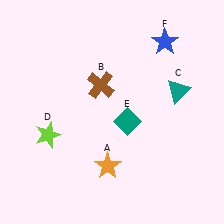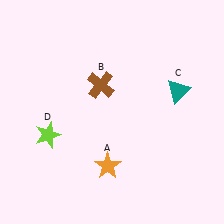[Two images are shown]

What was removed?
The teal diamond (E), the blue star (F) were removed in Image 2.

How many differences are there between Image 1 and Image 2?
There are 2 differences between the two images.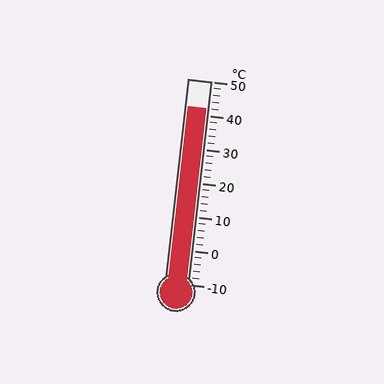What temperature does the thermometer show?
The thermometer shows approximately 42°C.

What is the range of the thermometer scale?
The thermometer scale ranges from -10°C to 50°C.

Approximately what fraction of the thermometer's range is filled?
The thermometer is filled to approximately 85% of its range.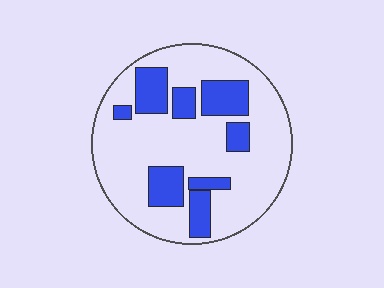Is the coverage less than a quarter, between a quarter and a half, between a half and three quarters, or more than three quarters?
Between a quarter and a half.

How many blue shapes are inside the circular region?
8.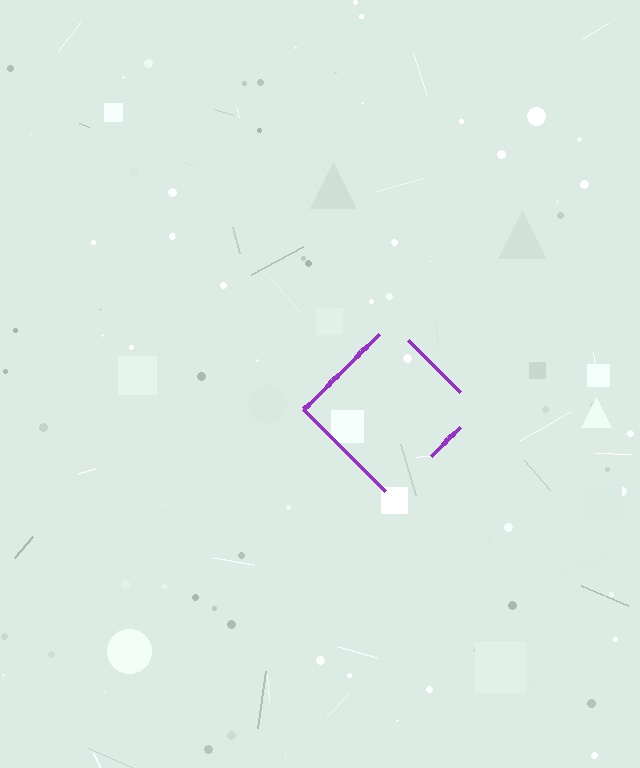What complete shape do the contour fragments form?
The contour fragments form a diamond.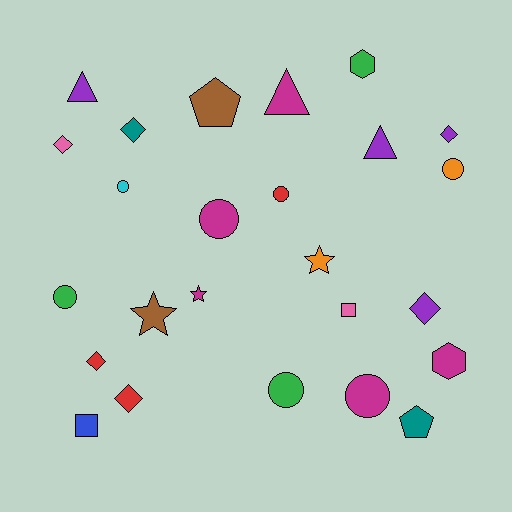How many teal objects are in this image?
There are 2 teal objects.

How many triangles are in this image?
There are 3 triangles.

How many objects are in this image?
There are 25 objects.